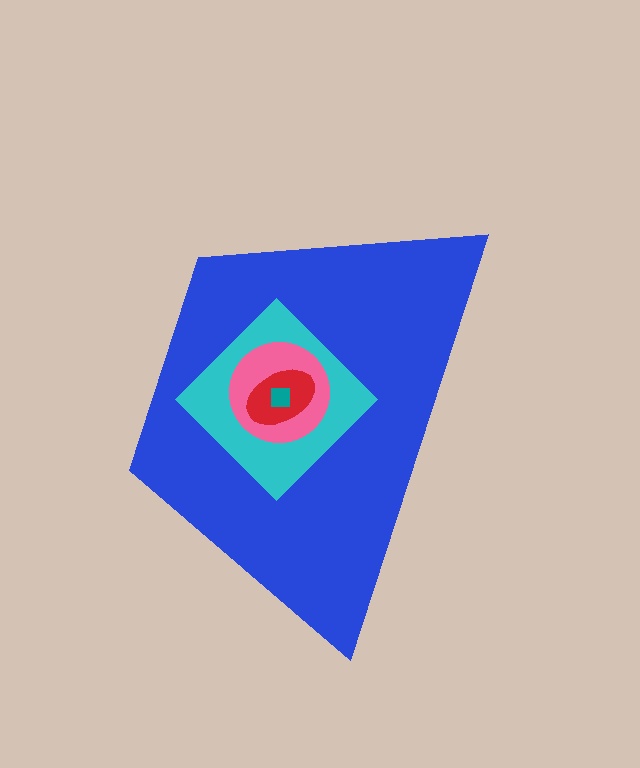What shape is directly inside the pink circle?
The red ellipse.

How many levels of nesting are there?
5.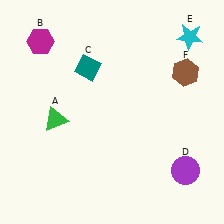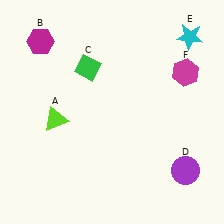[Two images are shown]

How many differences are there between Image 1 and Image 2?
There are 3 differences between the two images.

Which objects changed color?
A changed from green to lime. C changed from teal to green. F changed from brown to magenta.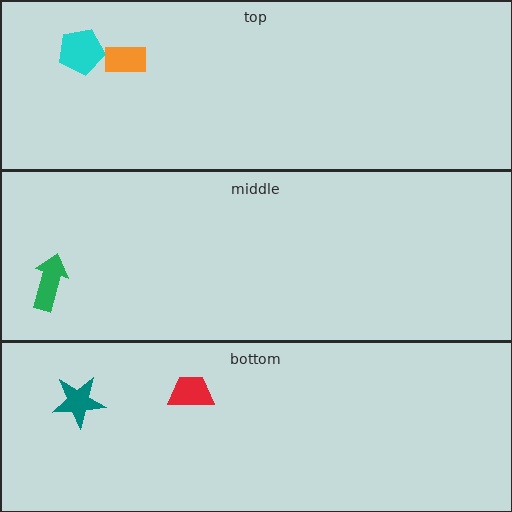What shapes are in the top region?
The orange rectangle, the cyan pentagon.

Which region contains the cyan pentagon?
The top region.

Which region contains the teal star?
The bottom region.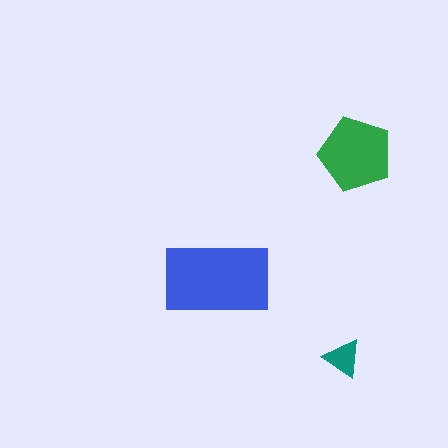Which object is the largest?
The blue rectangle.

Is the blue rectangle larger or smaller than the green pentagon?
Larger.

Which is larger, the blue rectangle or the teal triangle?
The blue rectangle.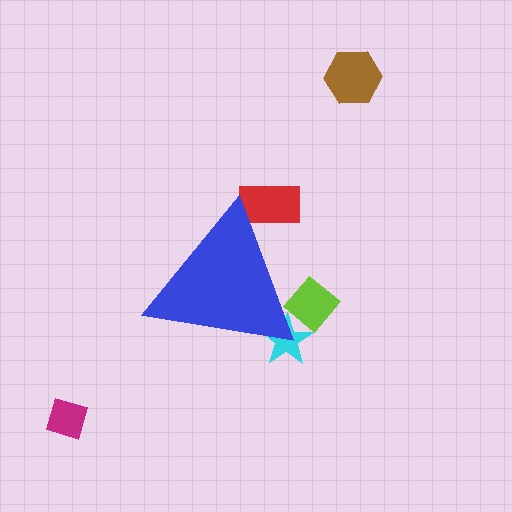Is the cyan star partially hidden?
Yes, the cyan star is partially hidden behind the blue triangle.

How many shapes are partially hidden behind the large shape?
3 shapes are partially hidden.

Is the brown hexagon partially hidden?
No, the brown hexagon is fully visible.